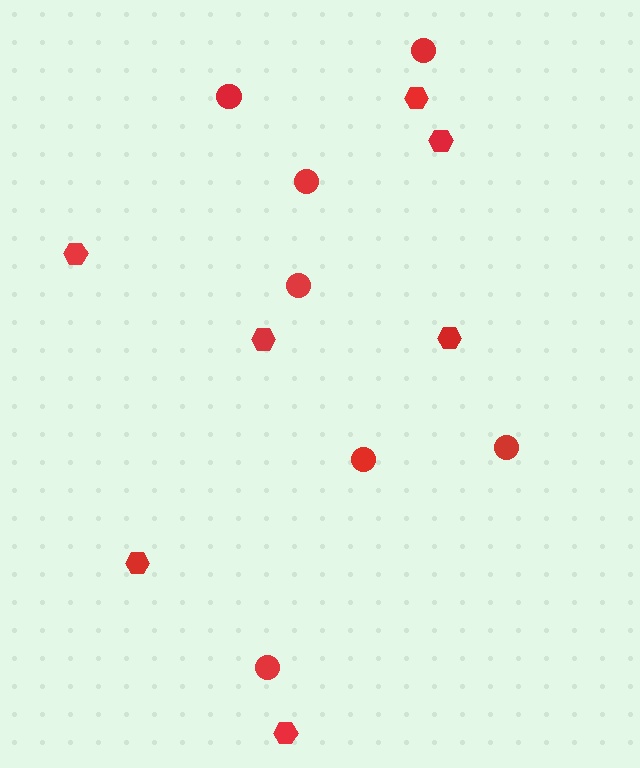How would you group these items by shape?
There are 2 groups: one group of circles (7) and one group of hexagons (7).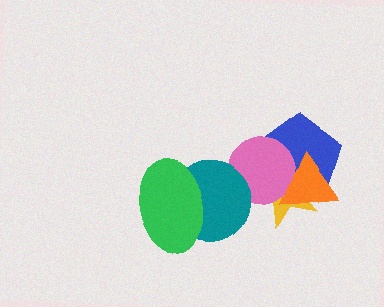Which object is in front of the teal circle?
The green ellipse is in front of the teal circle.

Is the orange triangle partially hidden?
No, no other shape covers it.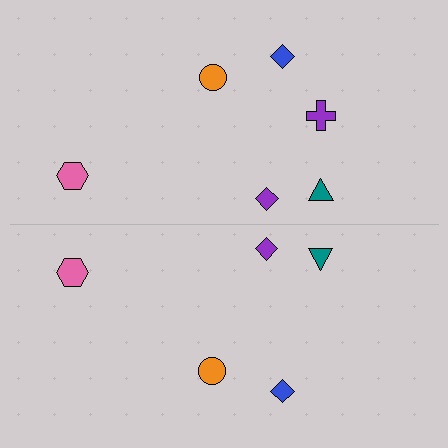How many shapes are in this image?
There are 11 shapes in this image.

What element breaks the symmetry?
A purple cross is missing from the bottom side.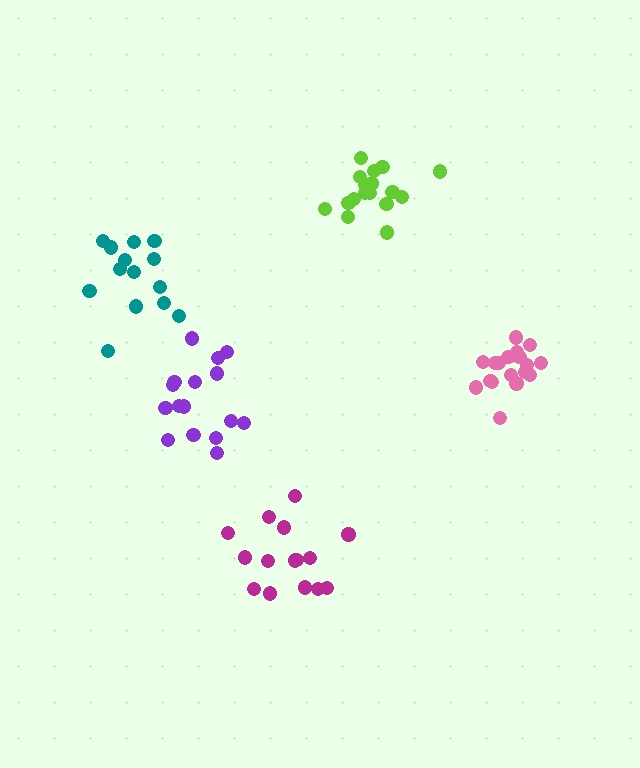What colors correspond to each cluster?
The clusters are colored: pink, teal, lime, magenta, purple.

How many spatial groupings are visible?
There are 5 spatial groupings.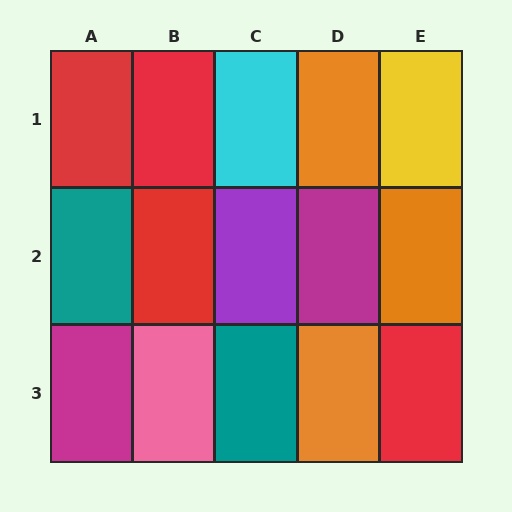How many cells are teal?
2 cells are teal.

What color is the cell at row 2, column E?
Orange.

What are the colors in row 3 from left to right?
Magenta, pink, teal, orange, red.